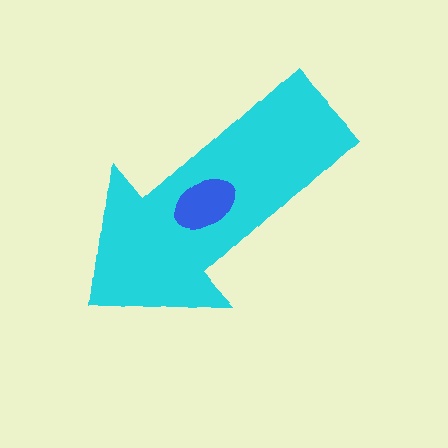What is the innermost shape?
The blue ellipse.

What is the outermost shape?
The cyan arrow.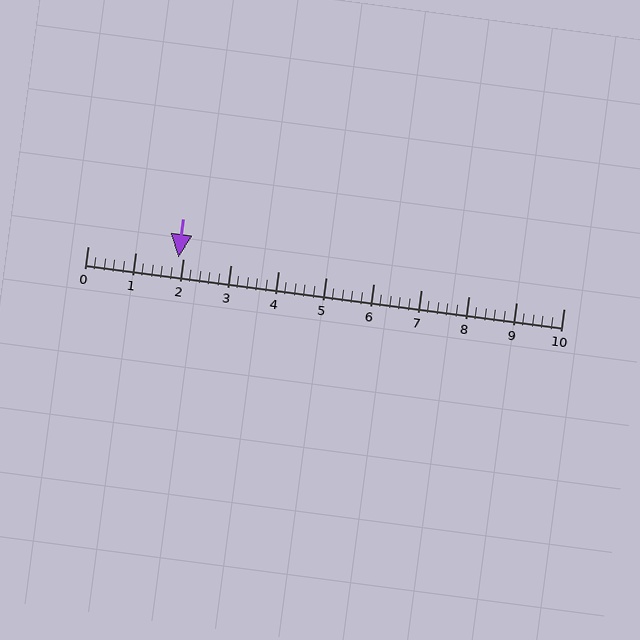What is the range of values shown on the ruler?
The ruler shows values from 0 to 10.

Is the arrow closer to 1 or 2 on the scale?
The arrow is closer to 2.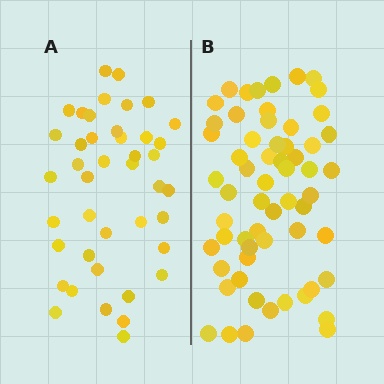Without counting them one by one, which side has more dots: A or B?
Region B (the right region) has more dots.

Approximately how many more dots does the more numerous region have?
Region B has approximately 20 more dots than region A.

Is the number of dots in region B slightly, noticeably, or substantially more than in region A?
Region B has noticeably more, but not dramatically so. The ratio is roughly 1.4 to 1.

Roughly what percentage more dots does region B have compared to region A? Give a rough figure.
About 45% more.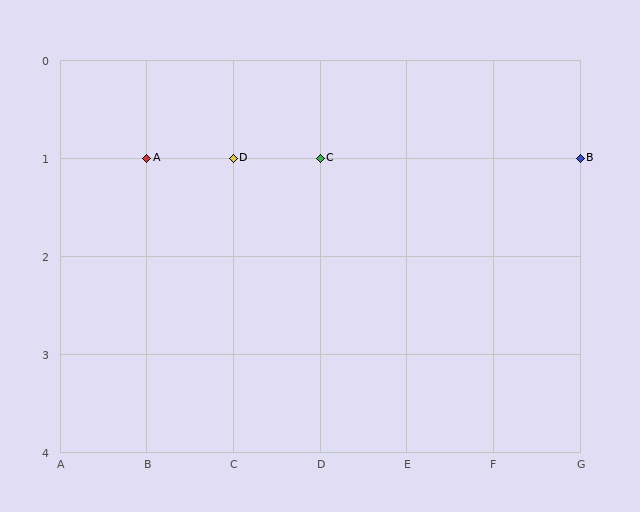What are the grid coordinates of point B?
Point B is at grid coordinates (G, 1).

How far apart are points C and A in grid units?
Points C and A are 2 columns apart.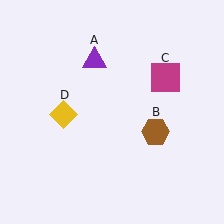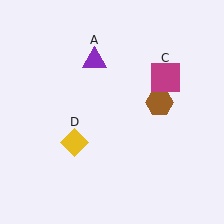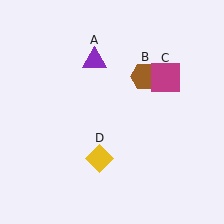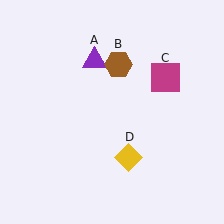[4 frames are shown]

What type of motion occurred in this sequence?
The brown hexagon (object B), yellow diamond (object D) rotated counterclockwise around the center of the scene.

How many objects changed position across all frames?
2 objects changed position: brown hexagon (object B), yellow diamond (object D).